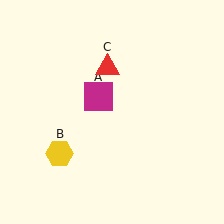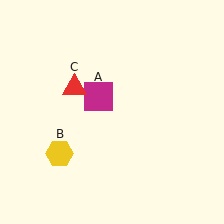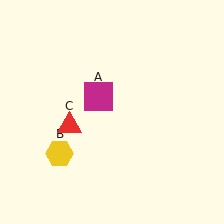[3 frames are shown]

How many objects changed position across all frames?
1 object changed position: red triangle (object C).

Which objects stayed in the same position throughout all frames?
Magenta square (object A) and yellow hexagon (object B) remained stationary.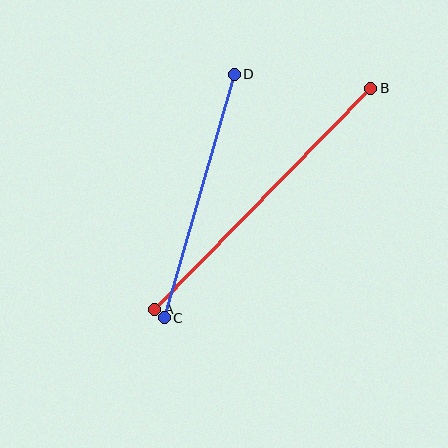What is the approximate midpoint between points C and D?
The midpoint is at approximately (199, 196) pixels.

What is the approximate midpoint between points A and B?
The midpoint is at approximately (263, 199) pixels.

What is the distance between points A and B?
The distance is approximately 309 pixels.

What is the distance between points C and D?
The distance is approximately 254 pixels.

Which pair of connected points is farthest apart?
Points A and B are farthest apart.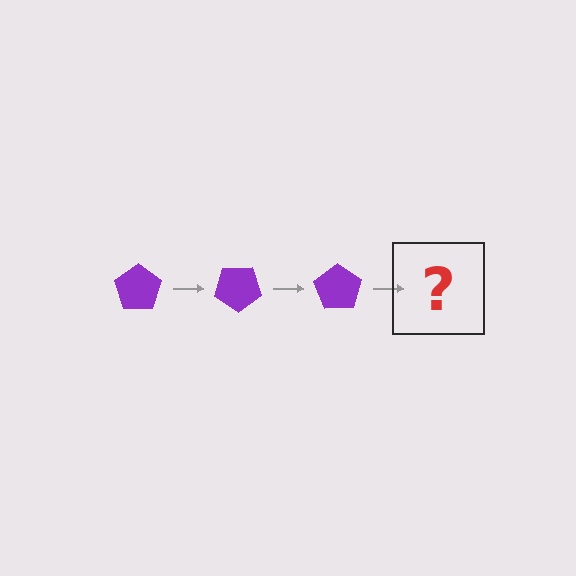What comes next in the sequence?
The next element should be a purple pentagon rotated 105 degrees.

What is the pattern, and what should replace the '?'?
The pattern is that the pentagon rotates 35 degrees each step. The '?' should be a purple pentagon rotated 105 degrees.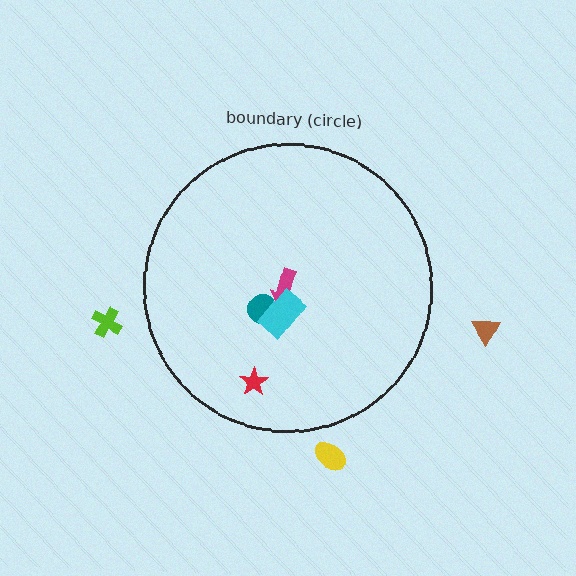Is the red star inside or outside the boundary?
Inside.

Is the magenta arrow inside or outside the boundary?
Inside.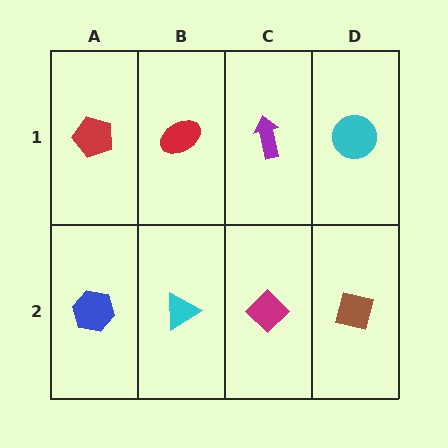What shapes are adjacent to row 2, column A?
A red pentagon (row 1, column A), a cyan triangle (row 2, column B).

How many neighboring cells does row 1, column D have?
2.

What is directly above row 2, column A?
A red pentagon.